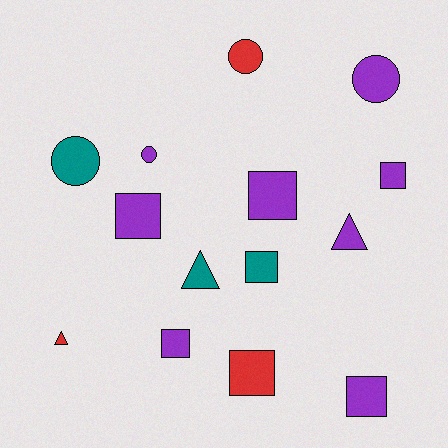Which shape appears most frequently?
Square, with 7 objects.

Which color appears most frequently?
Purple, with 8 objects.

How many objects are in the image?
There are 14 objects.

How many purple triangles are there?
There is 1 purple triangle.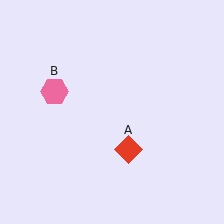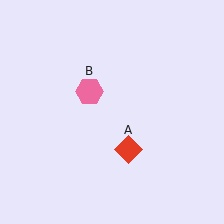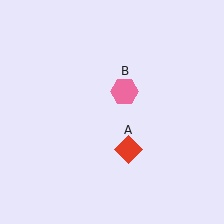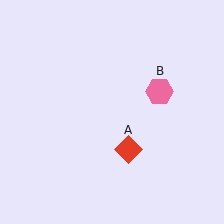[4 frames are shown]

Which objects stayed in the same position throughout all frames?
Red diamond (object A) remained stationary.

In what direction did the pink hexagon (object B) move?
The pink hexagon (object B) moved right.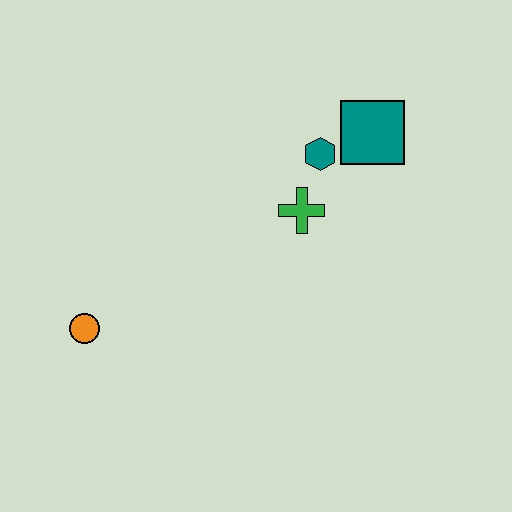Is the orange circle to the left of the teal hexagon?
Yes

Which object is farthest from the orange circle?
The teal square is farthest from the orange circle.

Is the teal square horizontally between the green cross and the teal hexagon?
No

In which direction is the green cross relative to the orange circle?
The green cross is to the right of the orange circle.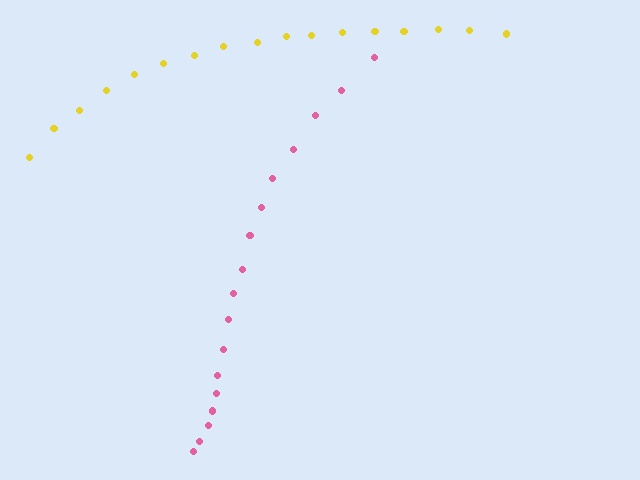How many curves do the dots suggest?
There are 2 distinct paths.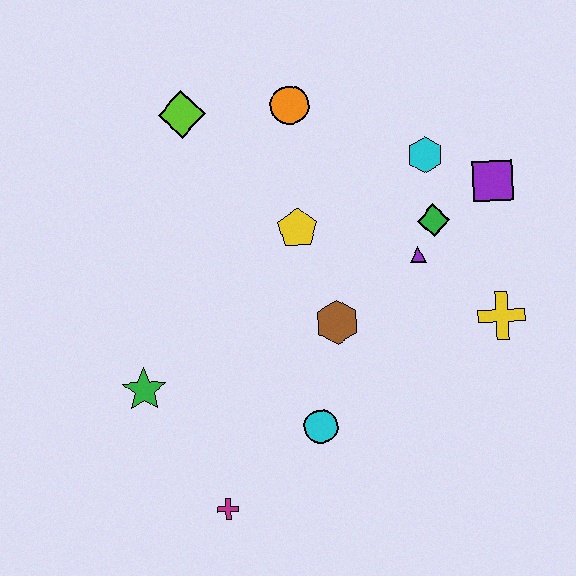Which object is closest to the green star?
The magenta cross is closest to the green star.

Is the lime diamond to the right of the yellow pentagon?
No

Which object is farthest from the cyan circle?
The lime diamond is farthest from the cyan circle.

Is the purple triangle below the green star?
No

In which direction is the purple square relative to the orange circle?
The purple square is to the right of the orange circle.